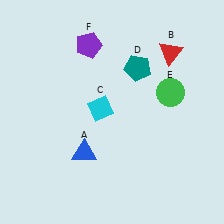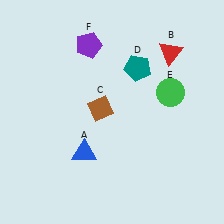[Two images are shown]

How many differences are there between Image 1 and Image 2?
There is 1 difference between the two images.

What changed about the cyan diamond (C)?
In Image 1, C is cyan. In Image 2, it changed to brown.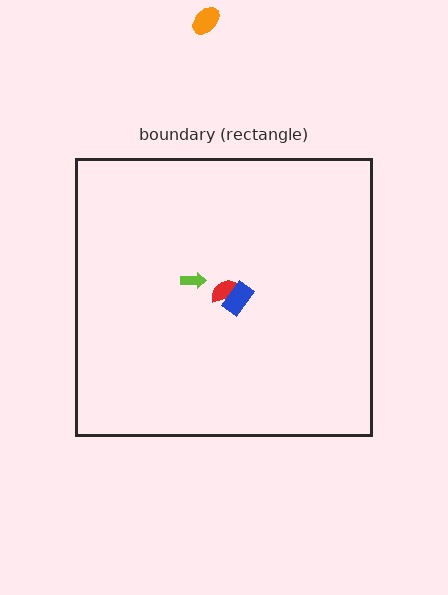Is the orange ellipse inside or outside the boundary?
Outside.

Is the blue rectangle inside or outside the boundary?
Inside.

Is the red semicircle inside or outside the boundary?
Inside.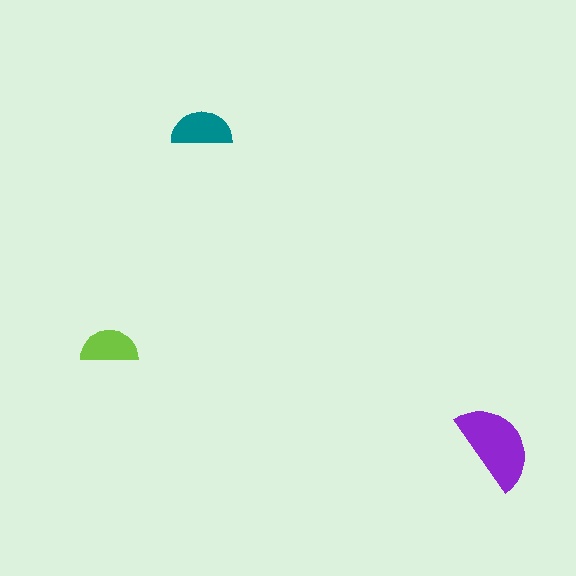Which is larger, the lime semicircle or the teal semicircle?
The teal one.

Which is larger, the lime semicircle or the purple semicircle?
The purple one.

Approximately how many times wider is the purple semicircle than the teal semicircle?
About 1.5 times wider.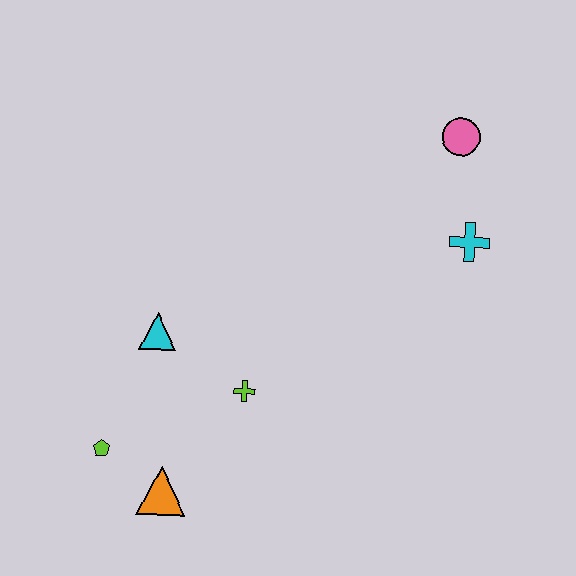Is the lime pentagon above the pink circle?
No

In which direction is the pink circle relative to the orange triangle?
The pink circle is above the orange triangle.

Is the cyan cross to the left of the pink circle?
No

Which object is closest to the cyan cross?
The pink circle is closest to the cyan cross.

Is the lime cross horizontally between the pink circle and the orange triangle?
Yes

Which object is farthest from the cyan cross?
The lime pentagon is farthest from the cyan cross.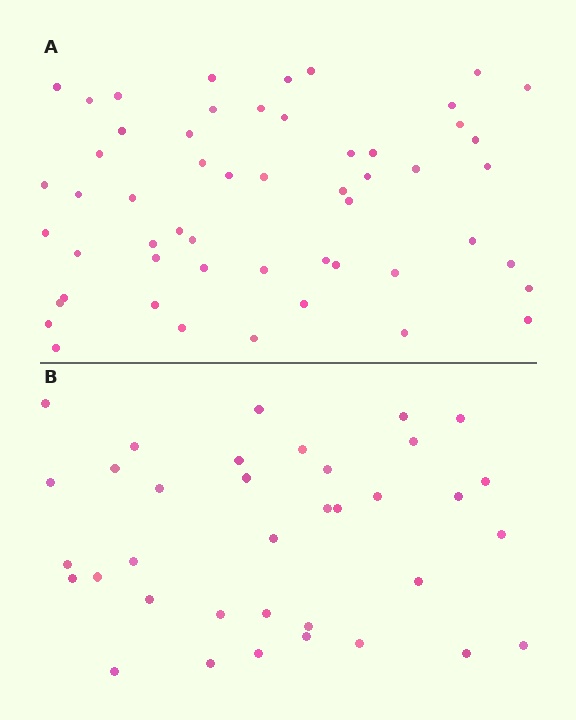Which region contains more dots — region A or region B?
Region A (the top region) has more dots.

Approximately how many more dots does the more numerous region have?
Region A has approximately 20 more dots than region B.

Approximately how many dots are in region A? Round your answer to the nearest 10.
About 50 dots. (The exact count is 54, which rounds to 50.)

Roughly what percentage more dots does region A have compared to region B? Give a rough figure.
About 50% more.